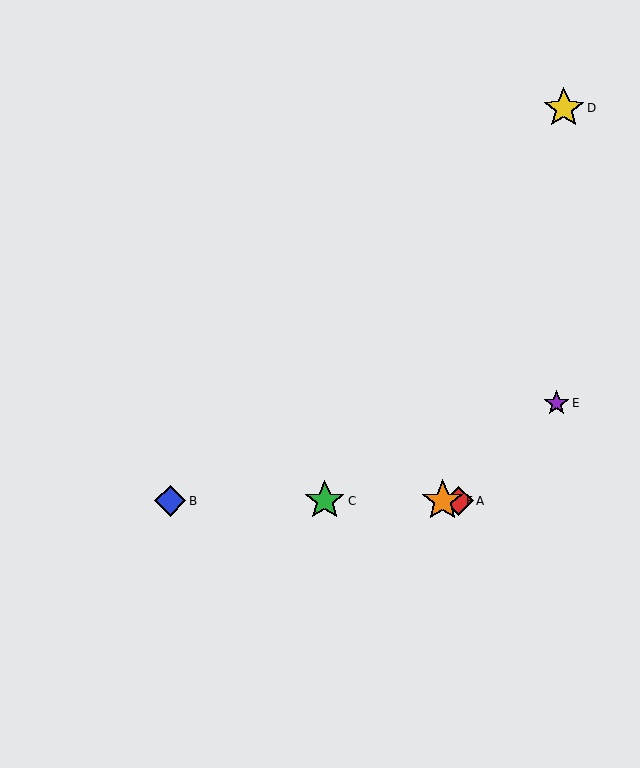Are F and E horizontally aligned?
No, F is at y≈501 and E is at y≈403.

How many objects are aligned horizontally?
4 objects (A, B, C, F) are aligned horizontally.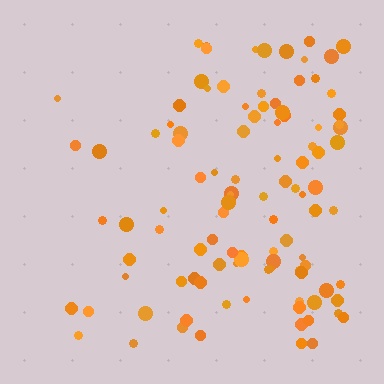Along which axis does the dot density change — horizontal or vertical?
Horizontal.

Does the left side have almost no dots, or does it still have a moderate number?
Still a moderate number, just noticeably fewer than the right.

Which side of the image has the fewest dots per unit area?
The left.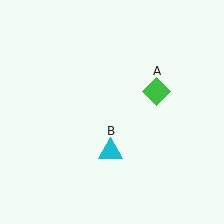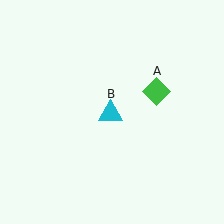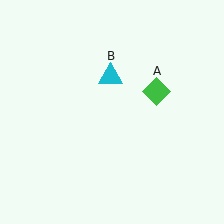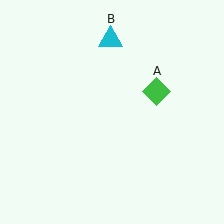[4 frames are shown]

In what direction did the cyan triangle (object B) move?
The cyan triangle (object B) moved up.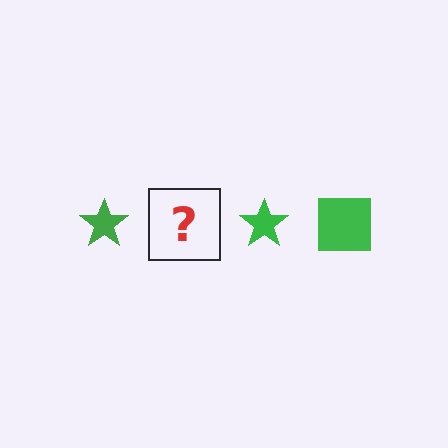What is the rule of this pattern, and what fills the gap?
The rule is that the pattern cycles through star, square shapes in green. The gap should be filled with a green square.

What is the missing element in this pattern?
The missing element is a green square.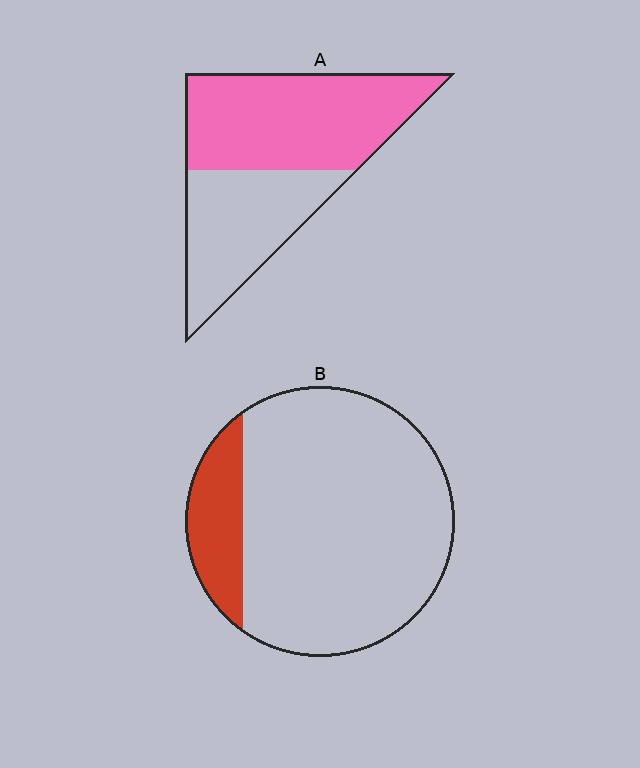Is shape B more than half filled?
No.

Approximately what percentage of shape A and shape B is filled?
A is approximately 60% and B is approximately 15%.